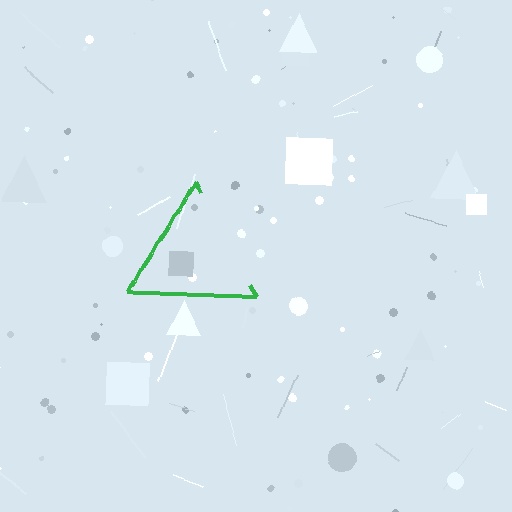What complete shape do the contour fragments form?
The contour fragments form a triangle.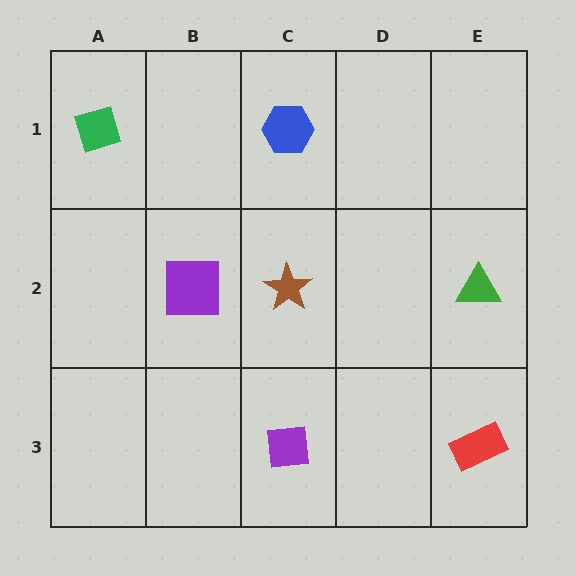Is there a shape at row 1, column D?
No, that cell is empty.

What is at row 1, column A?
A green diamond.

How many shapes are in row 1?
2 shapes.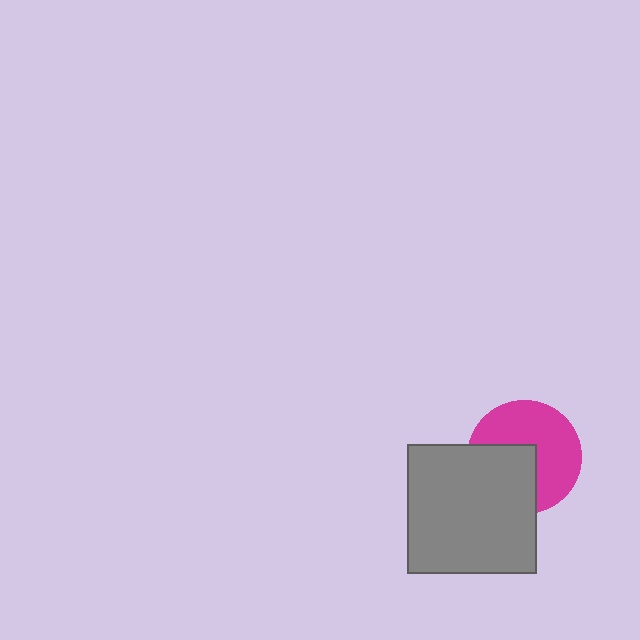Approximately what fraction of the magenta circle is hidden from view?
Roughly 41% of the magenta circle is hidden behind the gray square.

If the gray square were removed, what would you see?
You would see the complete magenta circle.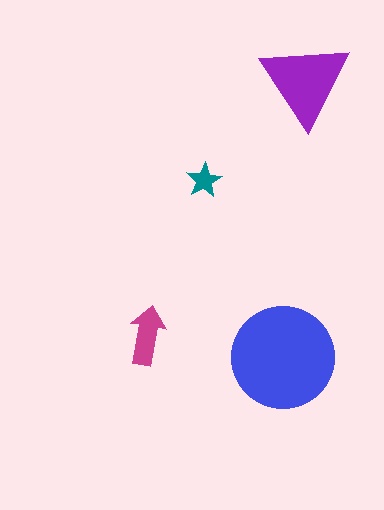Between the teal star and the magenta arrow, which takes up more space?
The magenta arrow.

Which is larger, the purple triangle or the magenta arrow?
The purple triangle.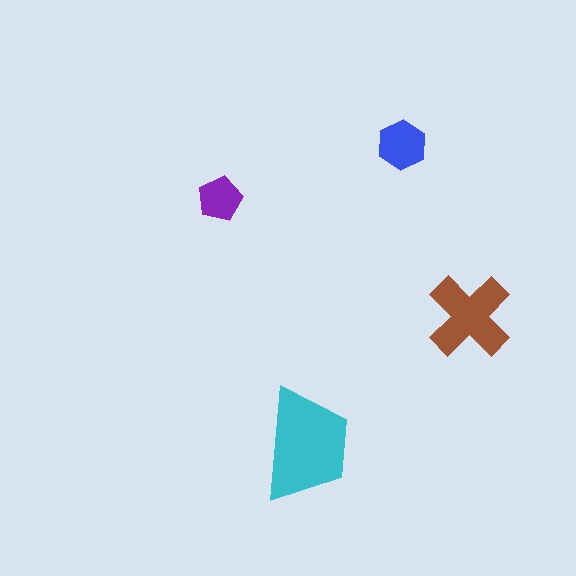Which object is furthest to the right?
The brown cross is rightmost.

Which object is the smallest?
The purple pentagon.